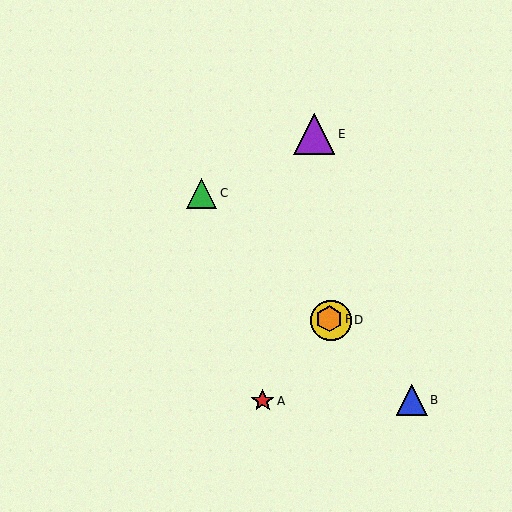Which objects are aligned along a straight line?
Objects B, C, D, F are aligned along a straight line.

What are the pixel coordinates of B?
Object B is at (412, 400).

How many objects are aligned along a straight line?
4 objects (B, C, D, F) are aligned along a straight line.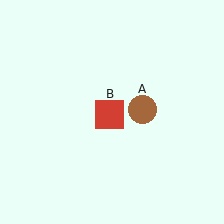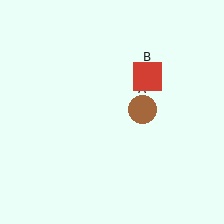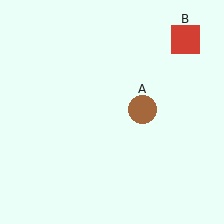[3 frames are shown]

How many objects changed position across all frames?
1 object changed position: red square (object B).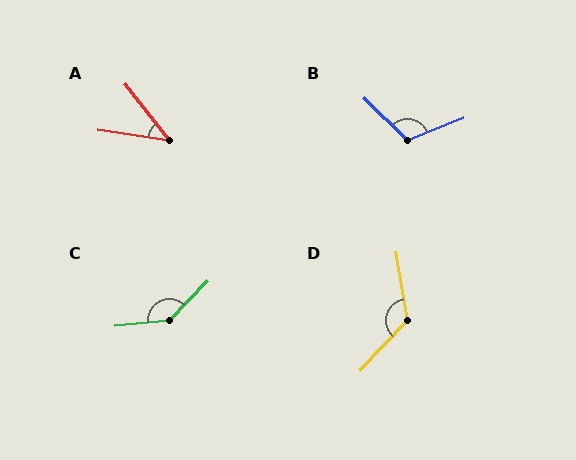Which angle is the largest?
C, at approximately 140 degrees.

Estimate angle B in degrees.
Approximately 113 degrees.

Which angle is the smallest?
A, at approximately 43 degrees.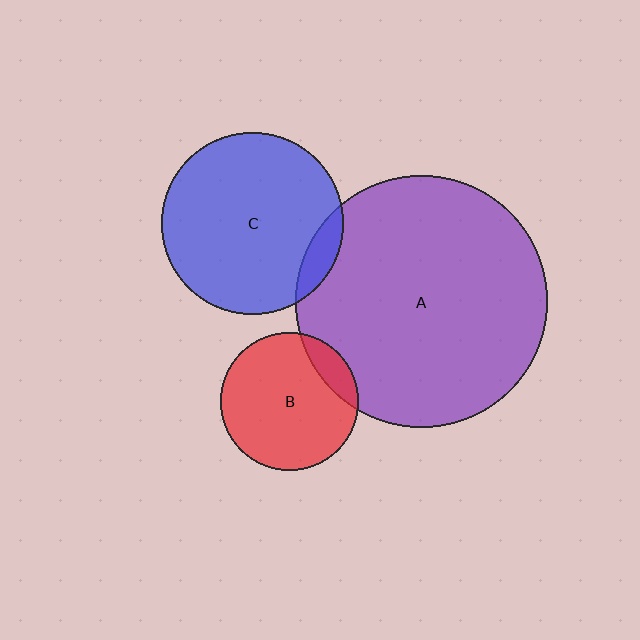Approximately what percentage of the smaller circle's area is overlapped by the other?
Approximately 10%.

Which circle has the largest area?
Circle A (purple).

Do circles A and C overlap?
Yes.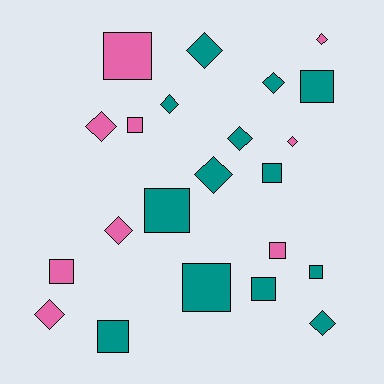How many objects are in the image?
There are 22 objects.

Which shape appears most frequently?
Diamond, with 11 objects.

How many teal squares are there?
There are 7 teal squares.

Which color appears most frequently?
Teal, with 13 objects.